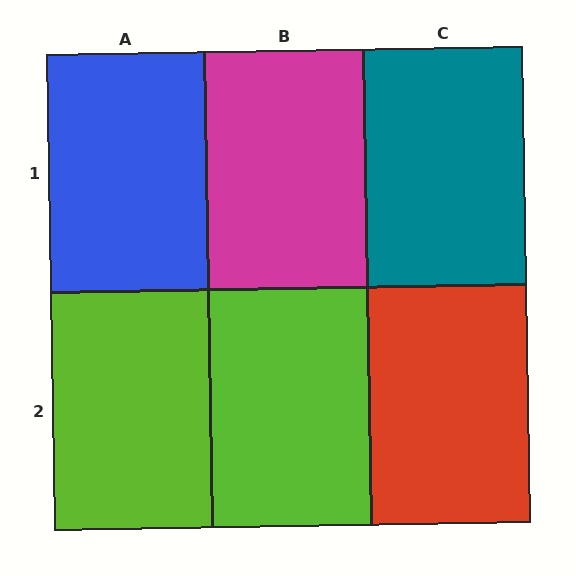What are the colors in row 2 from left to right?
Lime, lime, red.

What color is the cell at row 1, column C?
Teal.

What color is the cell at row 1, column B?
Magenta.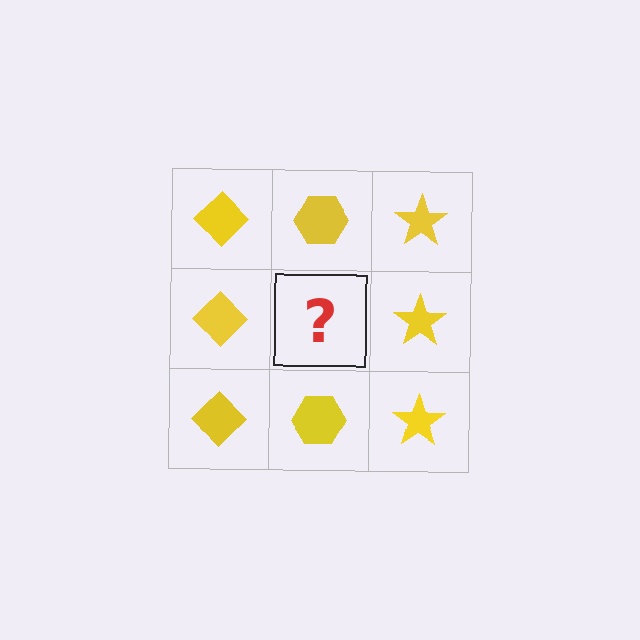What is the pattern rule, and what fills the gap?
The rule is that each column has a consistent shape. The gap should be filled with a yellow hexagon.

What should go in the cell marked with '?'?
The missing cell should contain a yellow hexagon.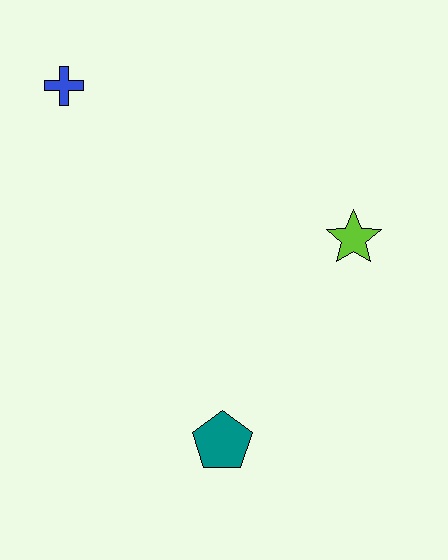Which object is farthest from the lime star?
The blue cross is farthest from the lime star.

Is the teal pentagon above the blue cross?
No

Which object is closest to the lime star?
The teal pentagon is closest to the lime star.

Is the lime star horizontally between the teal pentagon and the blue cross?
No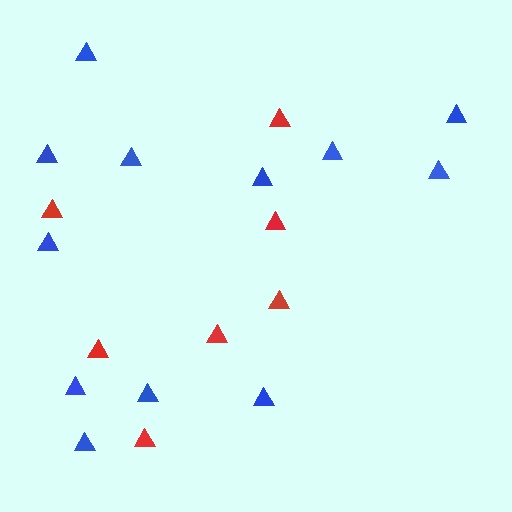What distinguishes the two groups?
There are 2 groups: one group of blue triangles (12) and one group of red triangles (7).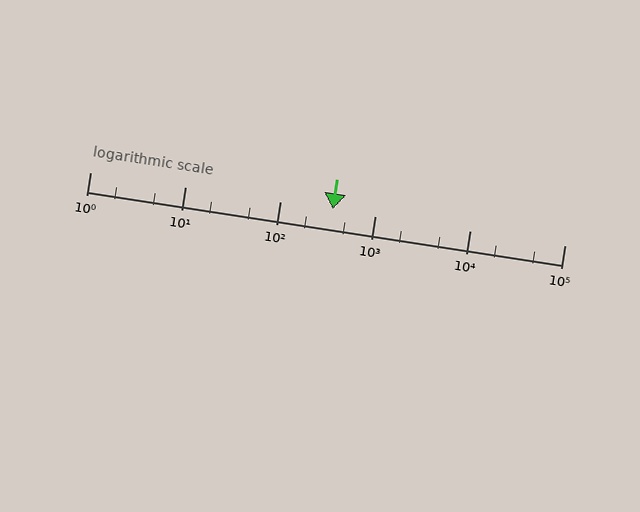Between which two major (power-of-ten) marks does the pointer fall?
The pointer is between 100 and 1000.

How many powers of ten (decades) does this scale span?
The scale spans 5 decades, from 1 to 100000.